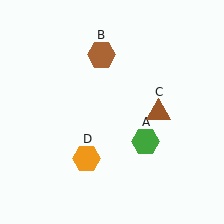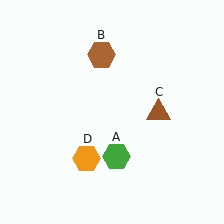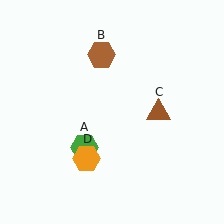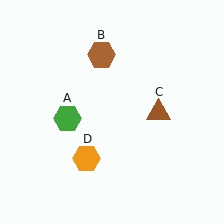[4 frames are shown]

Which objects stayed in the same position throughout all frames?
Brown hexagon (object B) and brown triangle (object C) and orange hexagon (object D) remained stationary.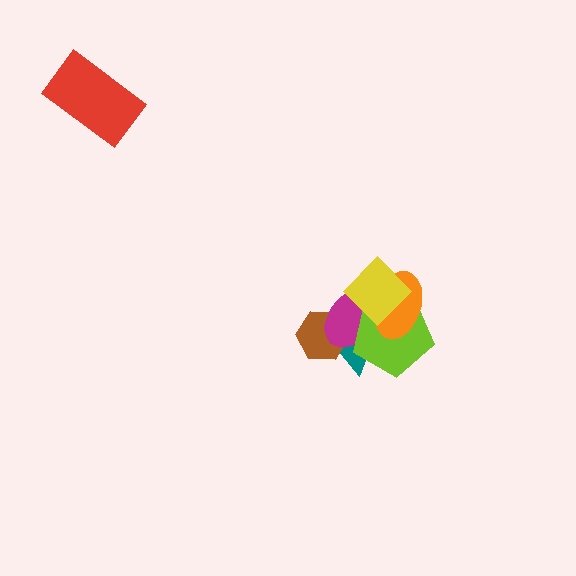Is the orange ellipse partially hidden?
Yes, it is partially covered by another shape.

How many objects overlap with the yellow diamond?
4 objects overlap with the yellow diamond.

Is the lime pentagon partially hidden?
Yes, it is partially covered by another shape.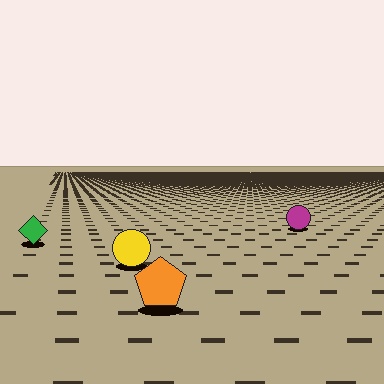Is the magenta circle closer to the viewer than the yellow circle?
No. The yellow circle is closer — you can tell from the texture gradient: the ground texture is coarser near it.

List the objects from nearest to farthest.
From nearest to farthest: the orange pentagon, the yellow circle, the green diamond, the magenta circle.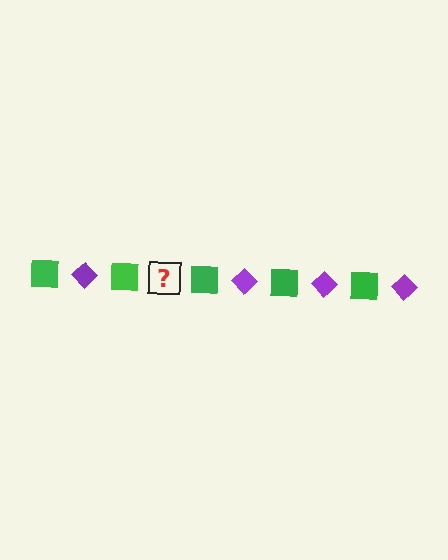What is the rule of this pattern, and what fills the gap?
The rule is that the pattern alternates between green square and purple diamond. The gap should be filled with a purple diamond.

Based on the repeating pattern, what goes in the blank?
The blank should be a purple diamond.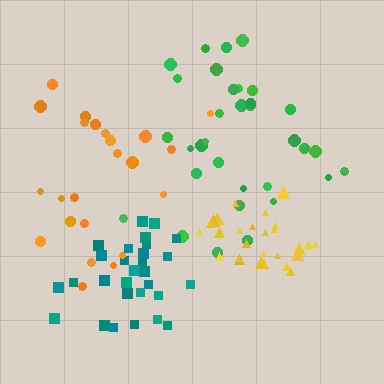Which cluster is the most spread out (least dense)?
Orange.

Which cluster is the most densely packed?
Yellow.